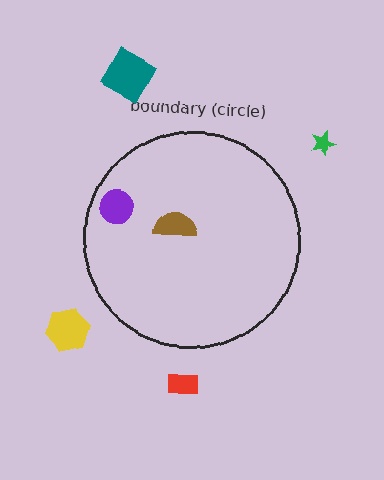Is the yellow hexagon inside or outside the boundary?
Outside.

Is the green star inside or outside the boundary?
Outside.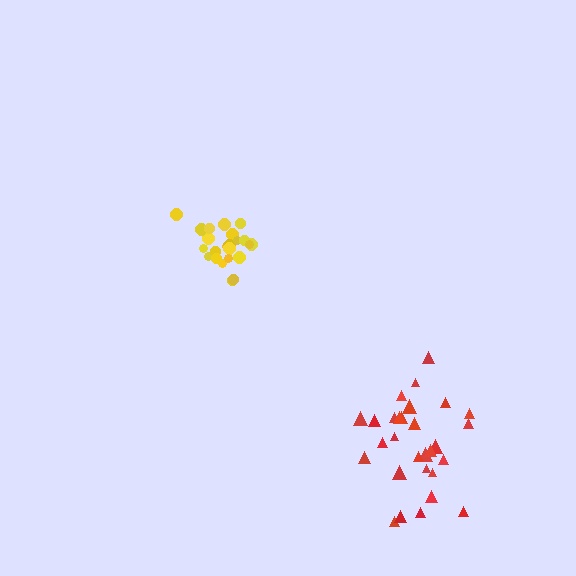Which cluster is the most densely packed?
Yellow.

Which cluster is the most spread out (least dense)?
Red.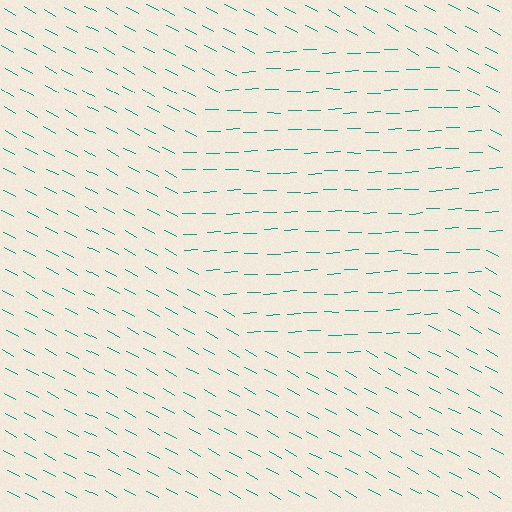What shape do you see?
I see a circle.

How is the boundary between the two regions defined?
The boundary is defined purely by a change in line orientation (approximately 31 degrees difference). All lines are the same color and thickness.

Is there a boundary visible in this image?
Yes, there is a texture boundary formed by a change in line orientation.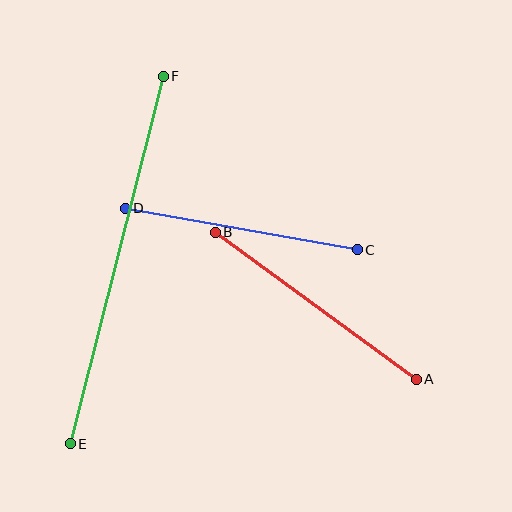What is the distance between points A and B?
The distance is approximately 249 pixels.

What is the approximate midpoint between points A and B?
The midpoint is at approximately (316, 306) pixels.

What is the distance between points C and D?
The distance is approximately 235 pixels.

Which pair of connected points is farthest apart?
Points E and F are farthest apart.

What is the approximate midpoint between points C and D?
The midpoint is at approximately (241, 229) pixels.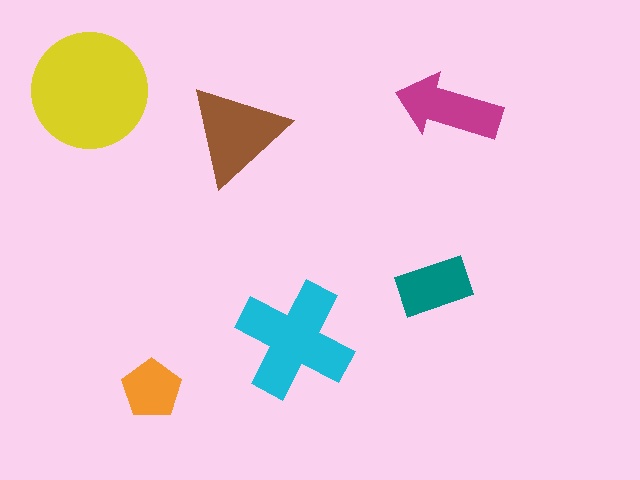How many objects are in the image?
There are 6 objects in the image.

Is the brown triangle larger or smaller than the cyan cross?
Smaller.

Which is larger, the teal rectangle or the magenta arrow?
The magenta arrow.